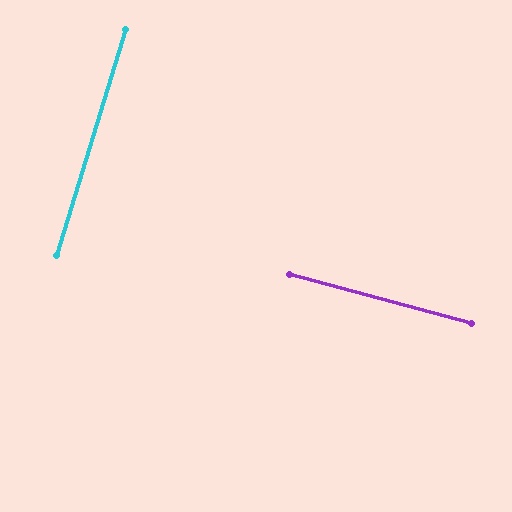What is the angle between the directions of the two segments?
Approximately 88 degrees.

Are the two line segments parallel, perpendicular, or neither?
Perpendicular — they meet at approximately 88°.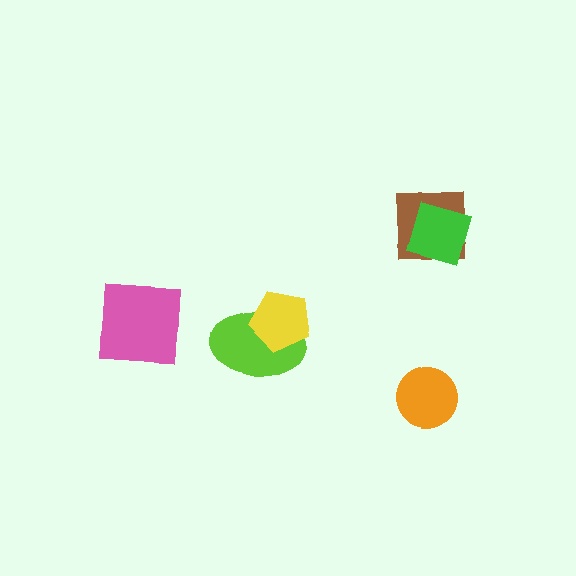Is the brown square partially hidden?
Yes, it is partially covered by another shape.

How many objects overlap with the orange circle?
0 objects overlap with the orange circle.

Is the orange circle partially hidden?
No, no other shape covers it.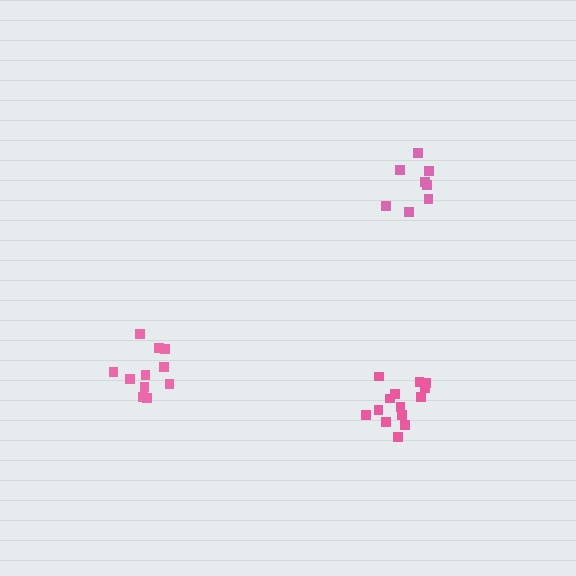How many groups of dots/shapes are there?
There are 3 groups.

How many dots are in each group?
Group 1: 11 dots, Group 2: 14 dots, Group 3: 8 dots (33 total).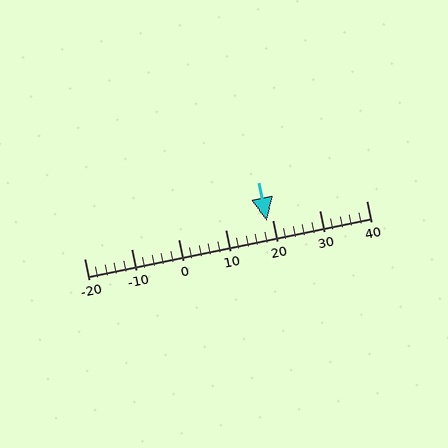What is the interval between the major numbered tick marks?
The major tick marks are spaced 10 units apart.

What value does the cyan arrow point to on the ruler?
The cyan arrow points to approximately 19.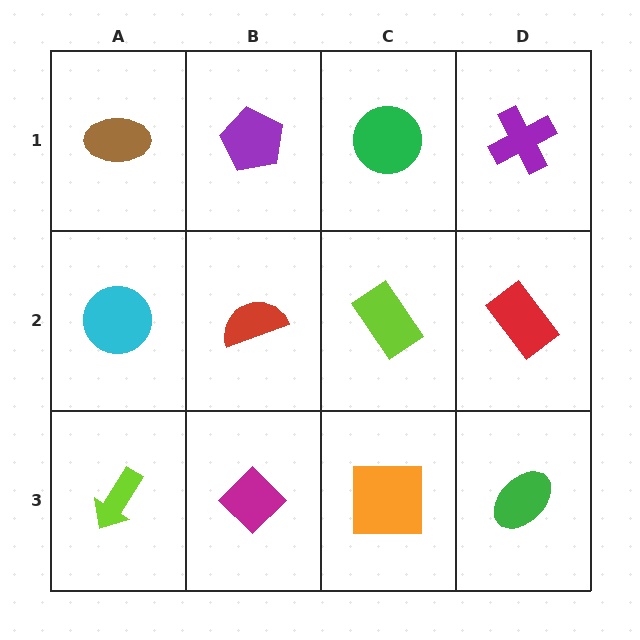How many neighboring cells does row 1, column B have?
3.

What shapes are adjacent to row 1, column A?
A cyan circle (row 2, column A), a purple pentagon (row 1, column B).